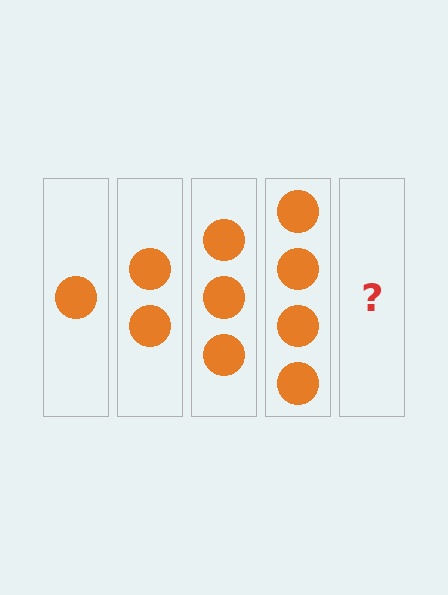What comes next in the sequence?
The next element should be 5 circles.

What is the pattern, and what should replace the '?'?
The pattern is that each step adds one more circle. The '?' should be 5 circles.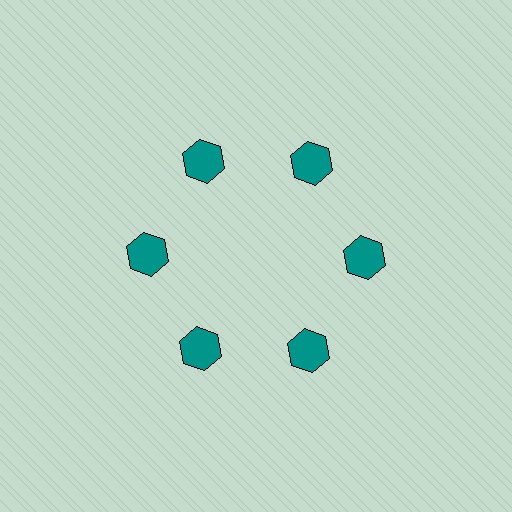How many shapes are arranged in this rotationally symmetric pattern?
There are 6 shapes, arranged in 6 groups of 1.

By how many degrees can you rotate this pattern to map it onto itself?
The pattern maps onto itself every 60 degrees of rotation.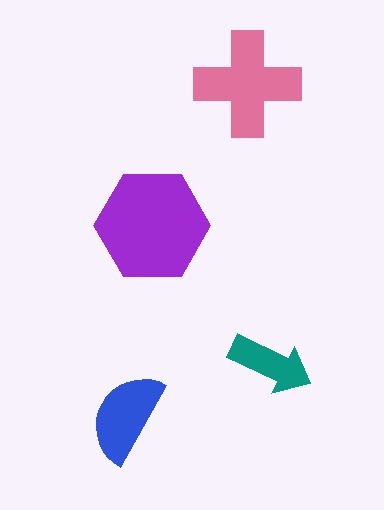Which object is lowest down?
The blue semicircle is bottommost.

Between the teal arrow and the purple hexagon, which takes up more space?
The purple hexagon.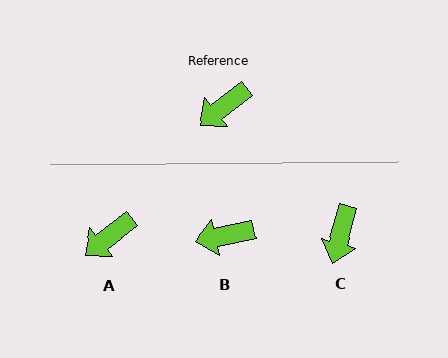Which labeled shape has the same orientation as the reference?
A.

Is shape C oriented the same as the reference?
No, it is off by about 37 degrees.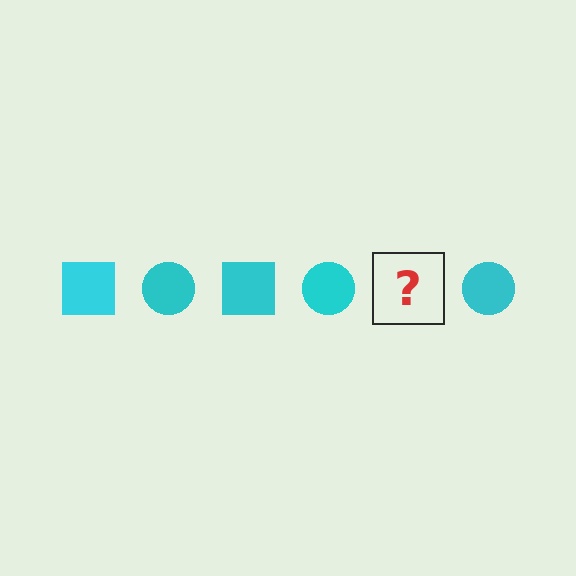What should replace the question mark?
The question mark should be replaced with a cyan square.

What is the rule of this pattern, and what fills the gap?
The rule is that the pattern cycles through square, circle shapes in cyan. The gap should be filled with a cyan square.